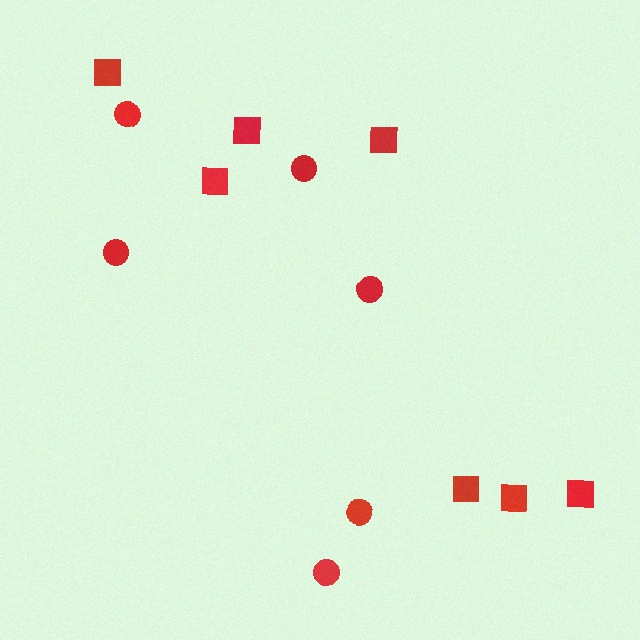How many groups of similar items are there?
There are 2 groups: one group of circles (6) and one group of squares (7).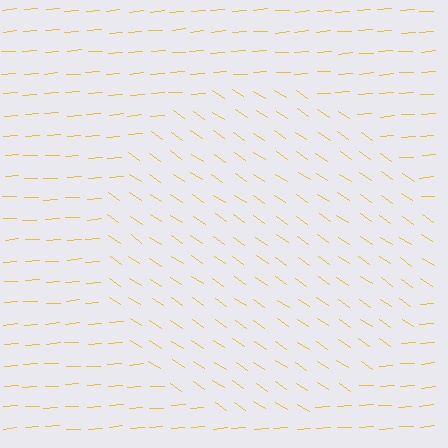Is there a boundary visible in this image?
Yes, there is a texture boundary formed by a change in line orientation.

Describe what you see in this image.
The image is filled with small yellow line segments. A circle region in the image has lines oriented differently from the surrounding lines, creating a visible texture boundary.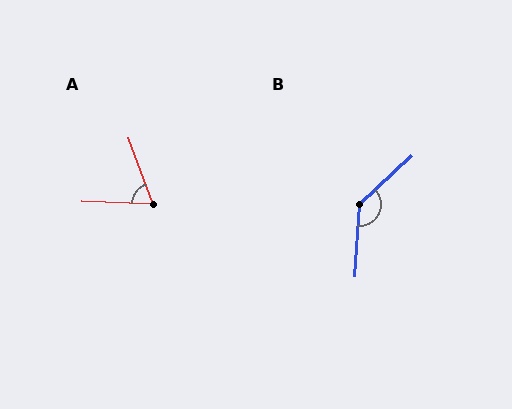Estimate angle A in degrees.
Approximately 68 degrees.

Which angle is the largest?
B, at approximately 137 degrees.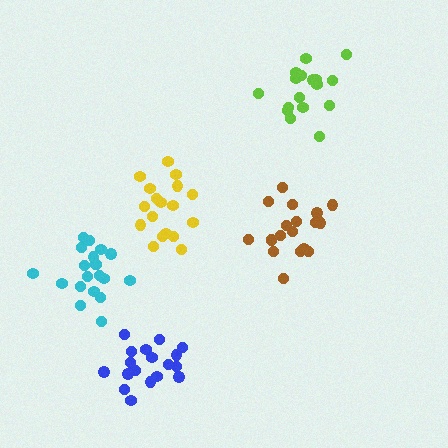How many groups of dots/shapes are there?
There are 5 groups.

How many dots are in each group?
Group 1: 18 dots, Group 2: 19 dots, Group 3: 20 dots, Group 4: 17 dots, Group 5: 19 dots (93 total).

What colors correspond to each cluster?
The clusters are colored: yellow, blue, cyan, lime, brown.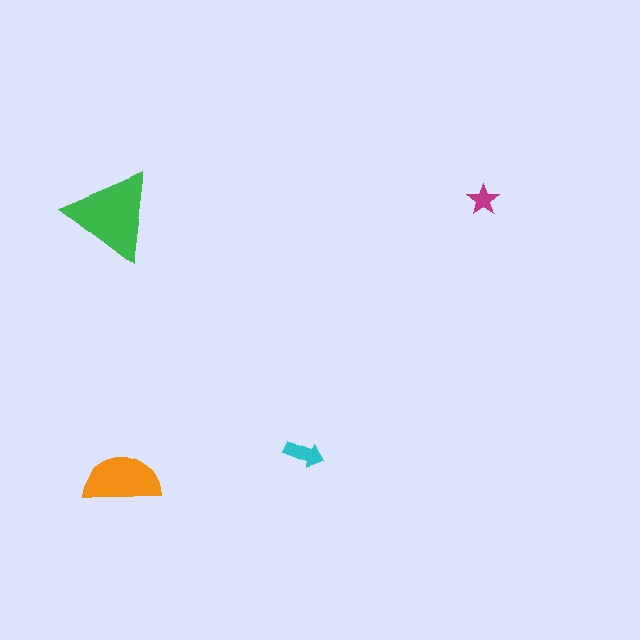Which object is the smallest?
The magenta star.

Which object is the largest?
The green triangle.